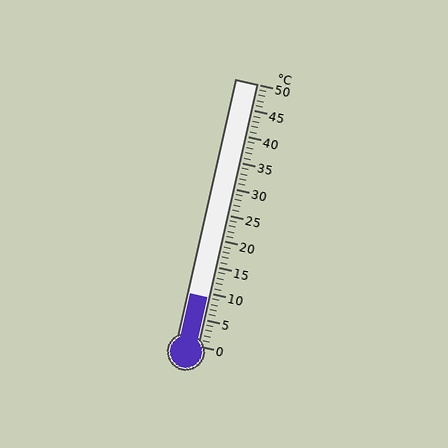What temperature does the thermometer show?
The thermometer shows approximately 9°C.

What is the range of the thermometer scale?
The thermometer scale ranges from 0°C to 50°C.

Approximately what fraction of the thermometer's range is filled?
The thermometer is filled to approximately 20% of its range.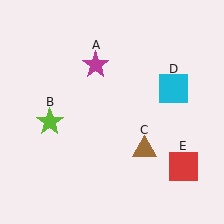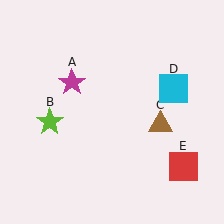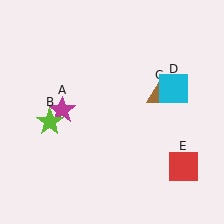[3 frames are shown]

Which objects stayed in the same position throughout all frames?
Lime star (object B) and cyan square (object D) and red square (object E) remained stationary.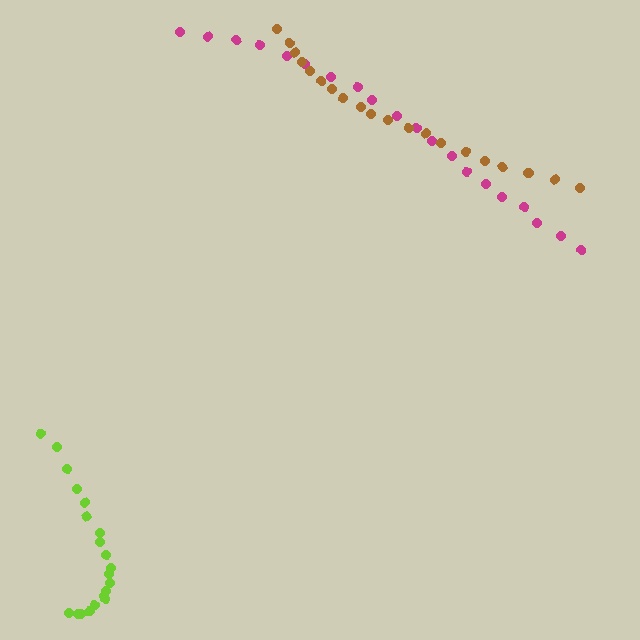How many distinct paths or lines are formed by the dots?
There are 3 distinct paths.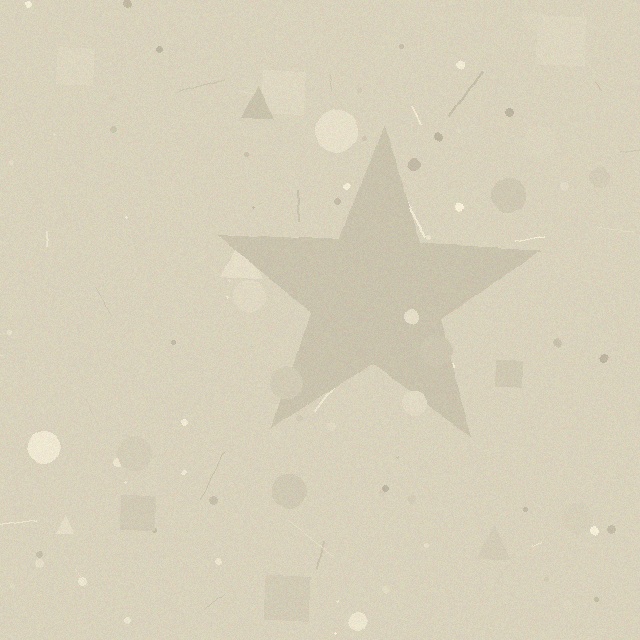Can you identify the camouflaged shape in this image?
The camouflaged shape is a star.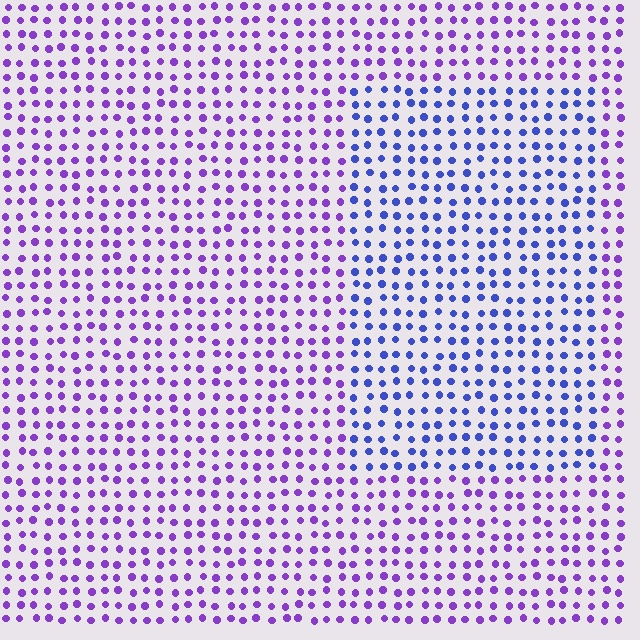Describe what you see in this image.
The image is filled with small purple elements in a uniform arrangement. A rectangle-shaped region is visible where the elements are tinted to a slightly different hue, forming a subtle color boundary.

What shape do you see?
I see a rectangle.